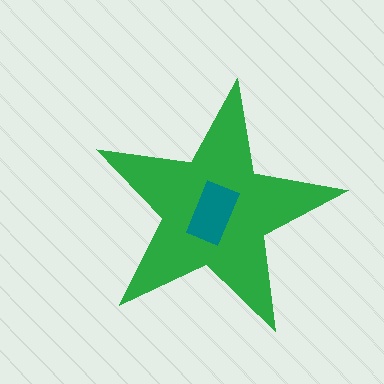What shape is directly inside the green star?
The teal rectangle.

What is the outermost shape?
The green star.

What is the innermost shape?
The teal rectangle.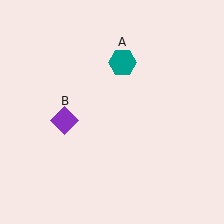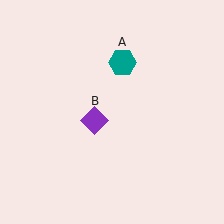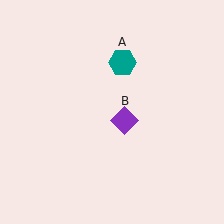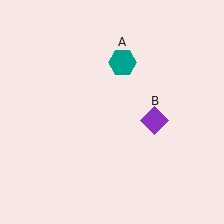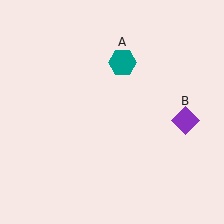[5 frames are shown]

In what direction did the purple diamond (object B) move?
The purple diamond (object B) moved right.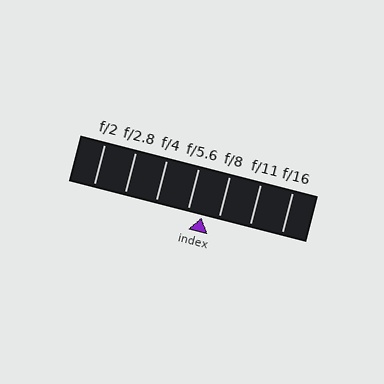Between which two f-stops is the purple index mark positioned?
The index mark is between f/5.6 and f/8.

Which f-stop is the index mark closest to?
The index mark is closest to f/5.6.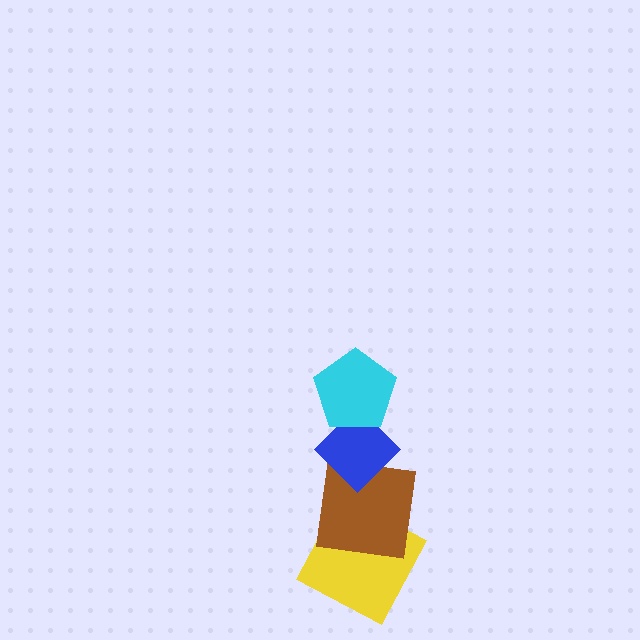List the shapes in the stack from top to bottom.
From top to bottom: the cyan pentagon, the blue diamond, the brown square, the yellow square.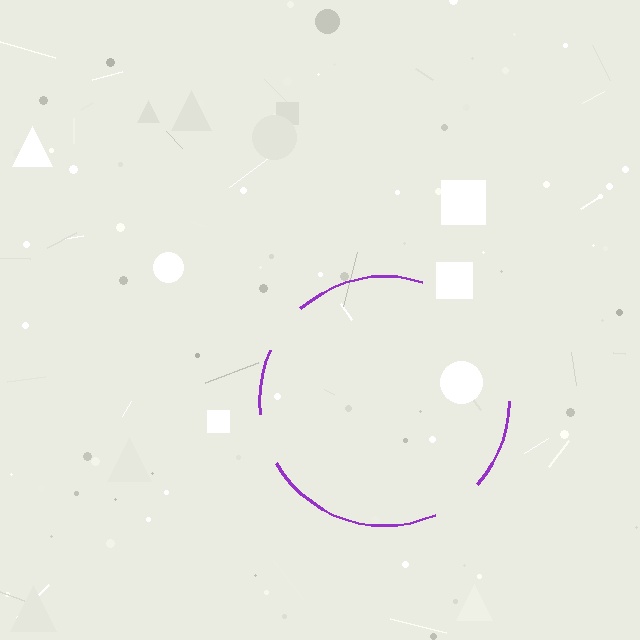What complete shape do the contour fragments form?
The contour fragments form a circle.